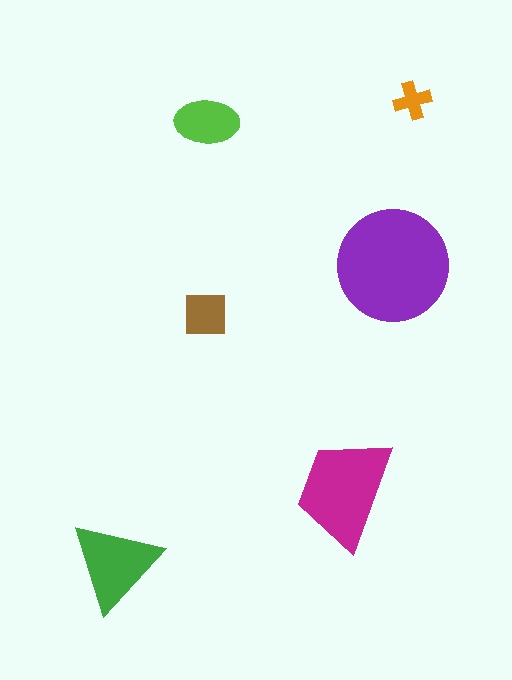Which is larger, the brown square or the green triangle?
The green triangle.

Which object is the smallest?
The orange cross.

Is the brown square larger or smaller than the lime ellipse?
Smaller.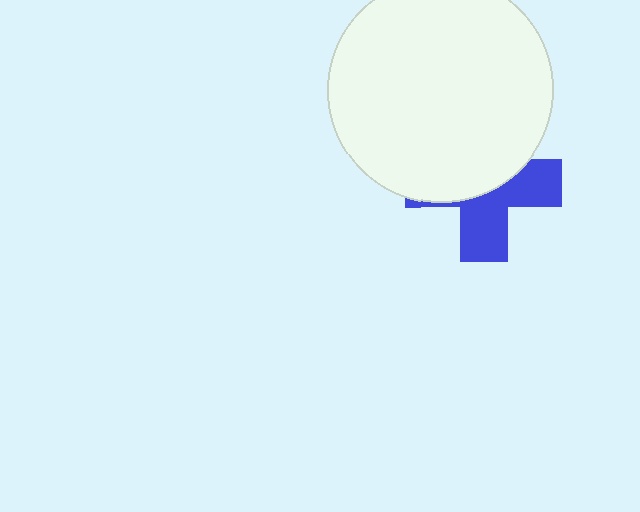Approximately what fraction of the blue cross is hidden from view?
Roughly 54% of the blue cross is hidden behind the white circle.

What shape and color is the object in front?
The object in front is a white circle.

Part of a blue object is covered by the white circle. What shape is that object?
It is a cross.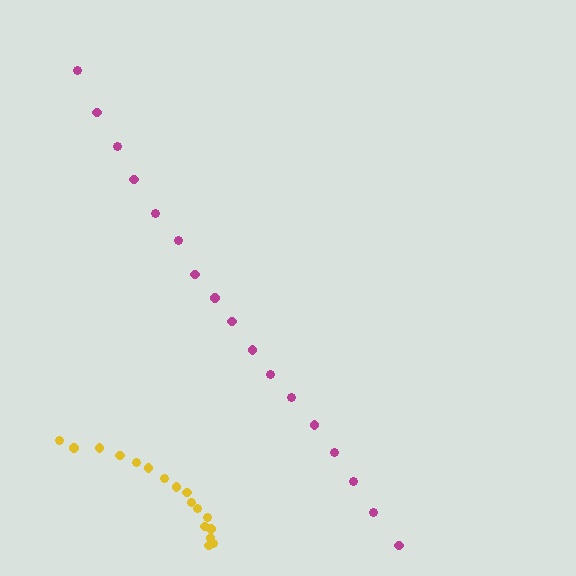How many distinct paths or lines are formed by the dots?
There are 2 distinct paths.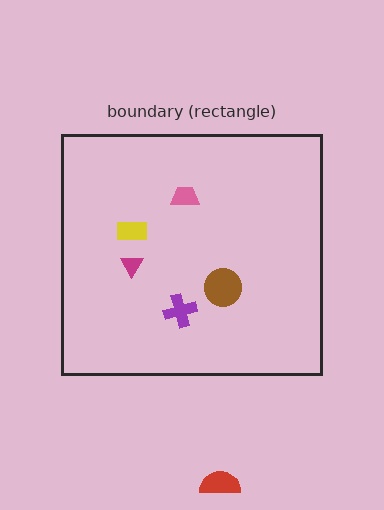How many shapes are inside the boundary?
5 inside, 1 outside.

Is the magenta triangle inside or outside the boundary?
Inside.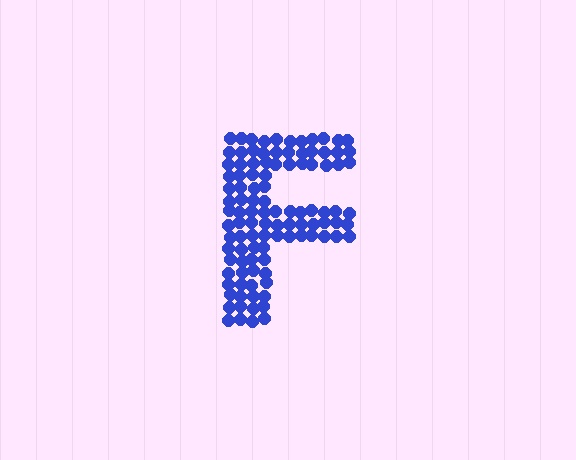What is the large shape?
The large shape is the letter F.